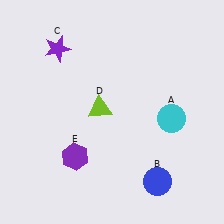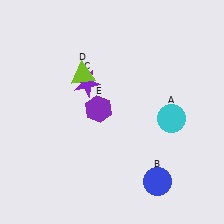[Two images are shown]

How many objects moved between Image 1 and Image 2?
3 objects moved between the two images.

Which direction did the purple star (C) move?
The purple star (C) moved down.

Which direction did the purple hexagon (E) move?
The purple hexagon (E) moved up.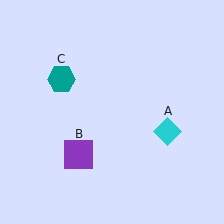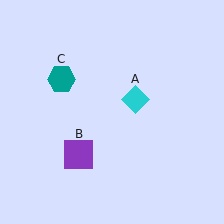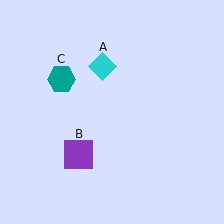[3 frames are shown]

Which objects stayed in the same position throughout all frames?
Purple square (object B) and teal hexagon (object C) remained stationary.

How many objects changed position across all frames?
1 object changed position: cyan diamond (object A).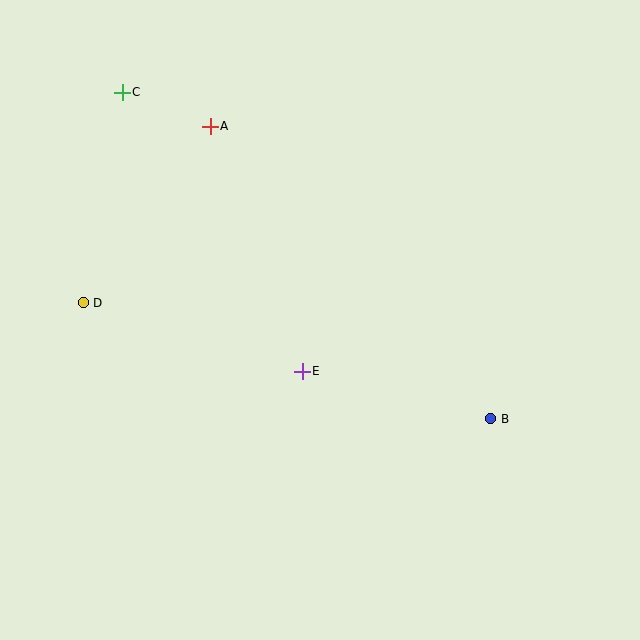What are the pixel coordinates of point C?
Point C is at (122, 92).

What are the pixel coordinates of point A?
Point A is at (210, 126).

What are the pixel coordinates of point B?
Point B is at (491, 419).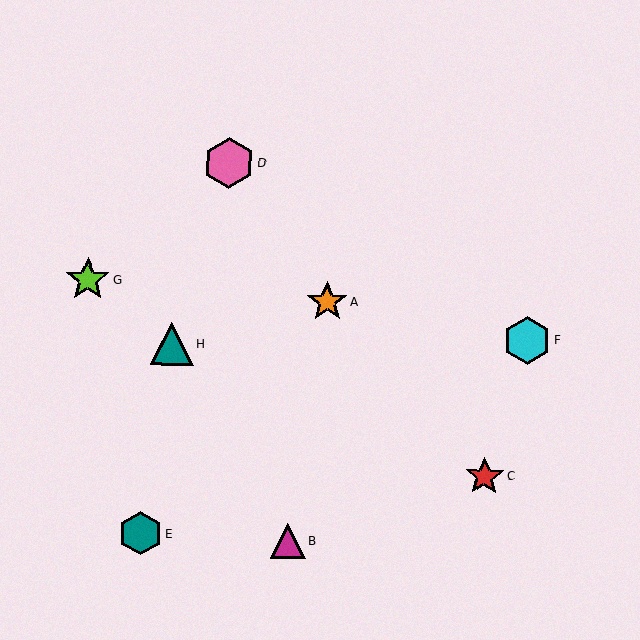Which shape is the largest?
The pink hexagon (labeled D) is the largest.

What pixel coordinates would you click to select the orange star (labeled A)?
Click at (327, 302) to select the orange star A.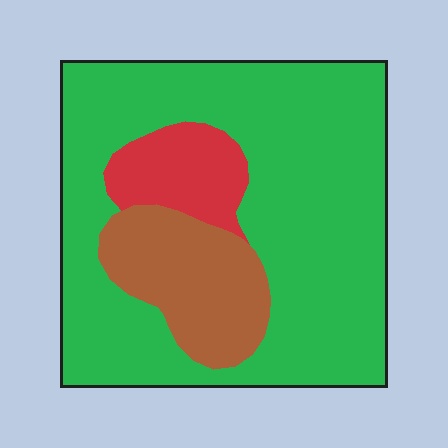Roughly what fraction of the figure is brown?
Brown takes up between a sixth and a third of the figure.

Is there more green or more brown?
Green.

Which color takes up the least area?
Red, at roughly 10%.